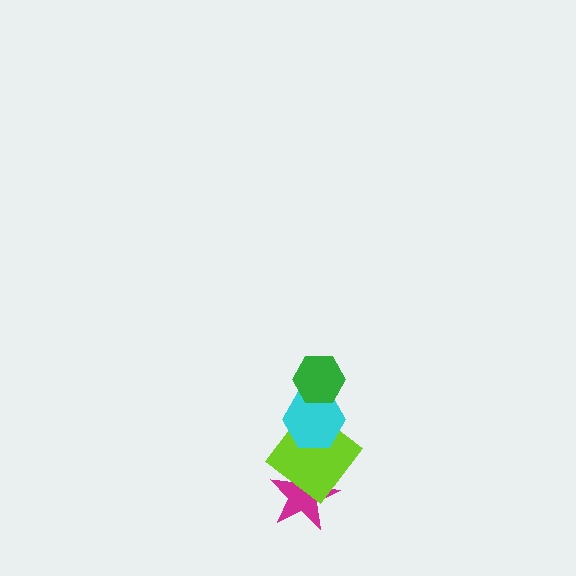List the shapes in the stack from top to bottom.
From top to bottom: the green hexagon, the cyan hexagon, the lime diamond, the magenta star.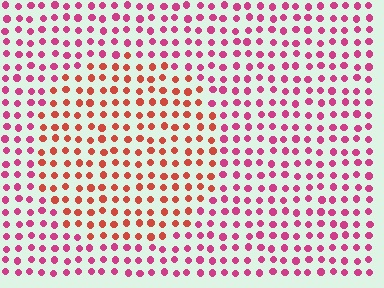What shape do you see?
I see a circle.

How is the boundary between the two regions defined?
The boundary is defined purely by a slight shift in hue (about 36 degrees). Spacing, size, and orientation are identical on both sides.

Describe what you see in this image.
The image is filled with small magenta elements in a uniform arrangement. A circle-shaped region is visible where the elements are tinted to a slightly different hue, forming a subtle color boundary.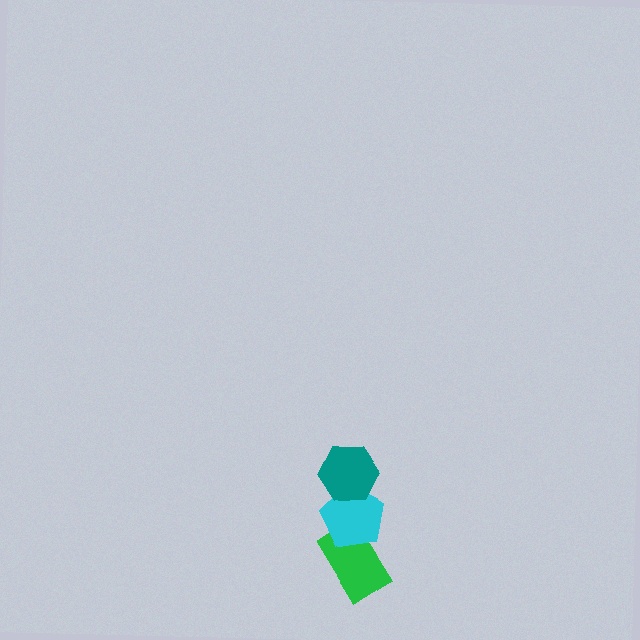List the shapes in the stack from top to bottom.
From top to bottom: the teal hexagon, the cyan pentagon, the green rectangle.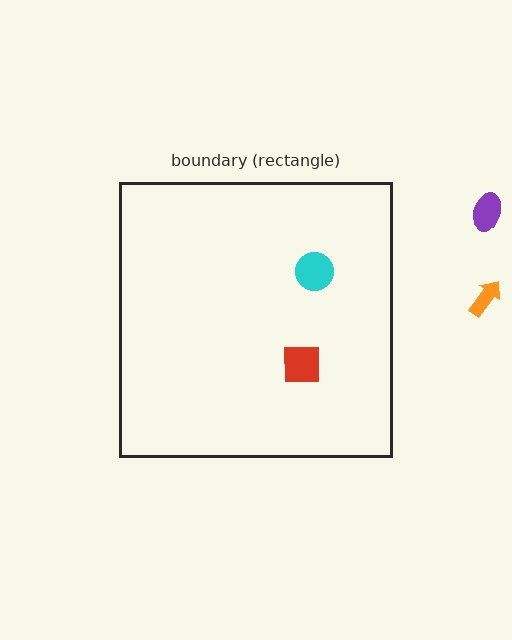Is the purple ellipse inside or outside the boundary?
Outside.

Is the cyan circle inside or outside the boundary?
Inside.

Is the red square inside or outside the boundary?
Inside.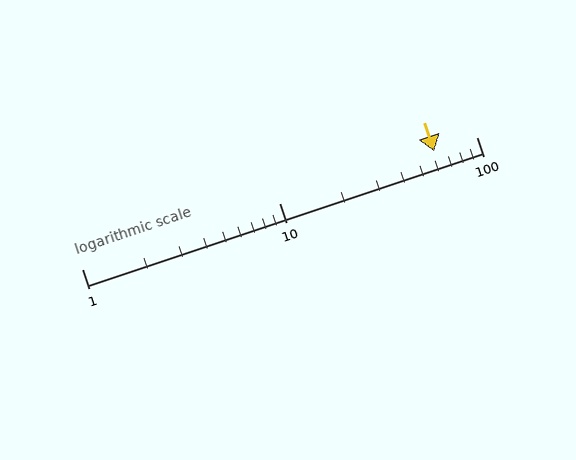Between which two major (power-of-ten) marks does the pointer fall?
The pointer is between 10 and 100.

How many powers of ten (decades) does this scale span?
The scale spans 2 decades, from 1 to 100.